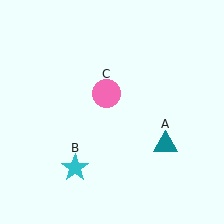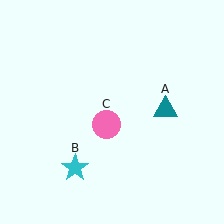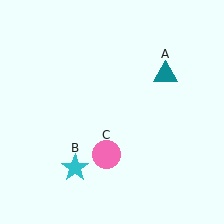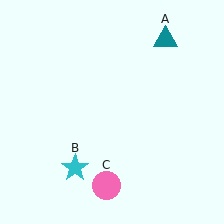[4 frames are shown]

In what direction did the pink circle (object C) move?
The pink circle (object C) moved down.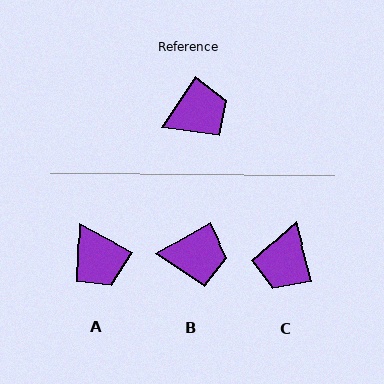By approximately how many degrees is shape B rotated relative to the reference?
Approximately 26 degrees clockwise.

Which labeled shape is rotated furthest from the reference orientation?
C, about 131 degrees away.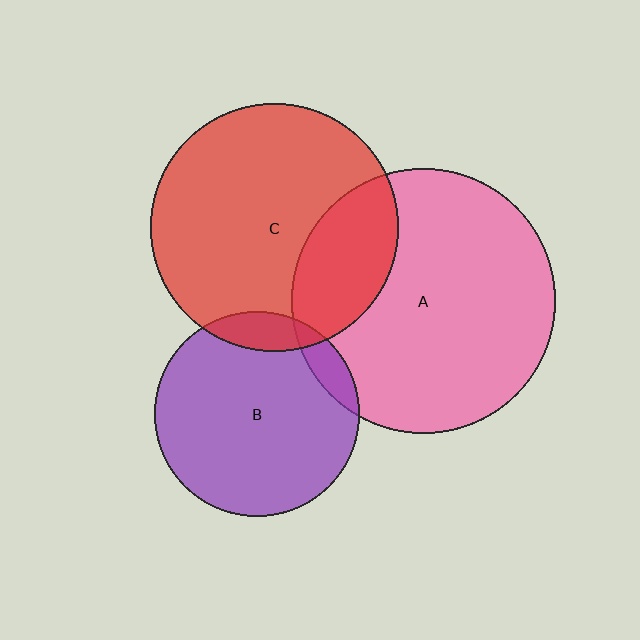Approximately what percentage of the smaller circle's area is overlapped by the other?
Approximately 25%.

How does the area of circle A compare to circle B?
Approximately 1.7 times.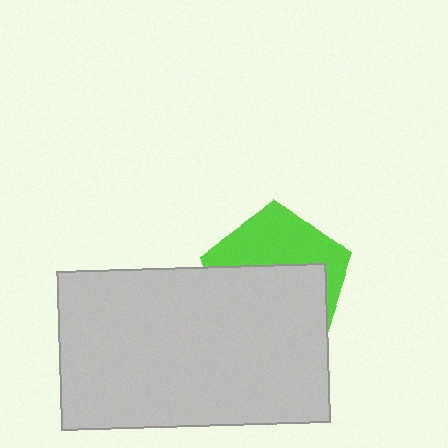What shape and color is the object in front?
The object in front is a light gray rectangle.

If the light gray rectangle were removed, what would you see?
You would see the complete lime pentagon.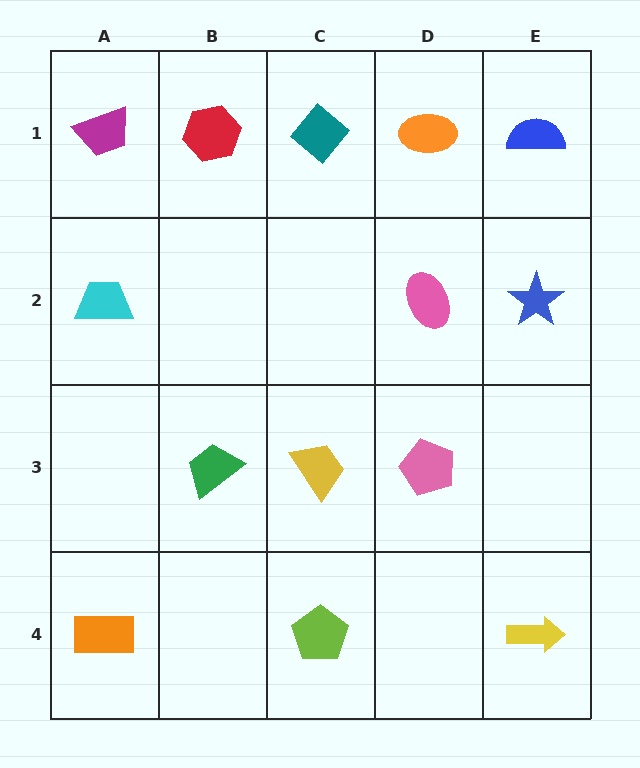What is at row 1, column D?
An orange ellipse.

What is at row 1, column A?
A magenta trapezoid.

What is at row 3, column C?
A yellow trapezoid.